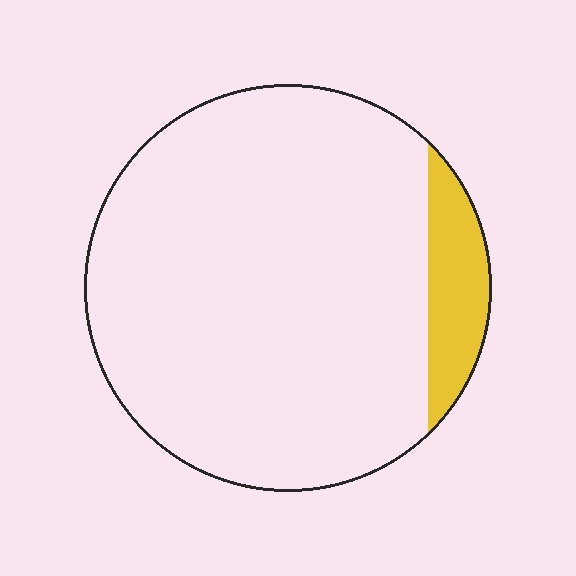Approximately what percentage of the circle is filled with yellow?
Approximately 10%.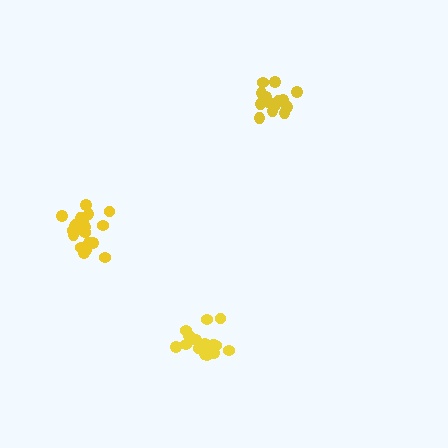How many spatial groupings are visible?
There are 3 spatial groupings.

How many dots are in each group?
Group 1: 20 dots, Group 2: 17 dots, Group 3: 15 dots (52 total).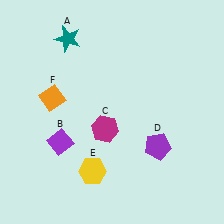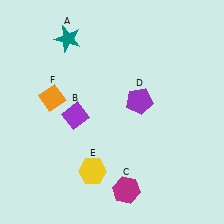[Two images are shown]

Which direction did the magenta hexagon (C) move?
The magenta hexagon (C) moved down.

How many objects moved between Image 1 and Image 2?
3 objects moved between the two images.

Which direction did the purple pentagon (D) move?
The purple pentagon (D) moved up.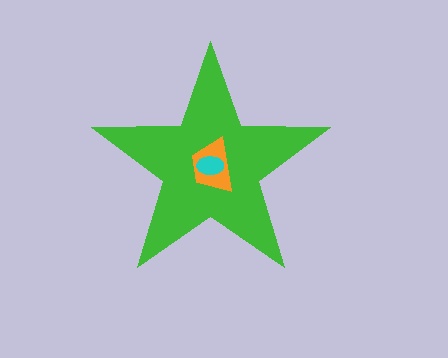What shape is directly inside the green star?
The orange trapezoid.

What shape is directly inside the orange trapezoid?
The cyan ellipse.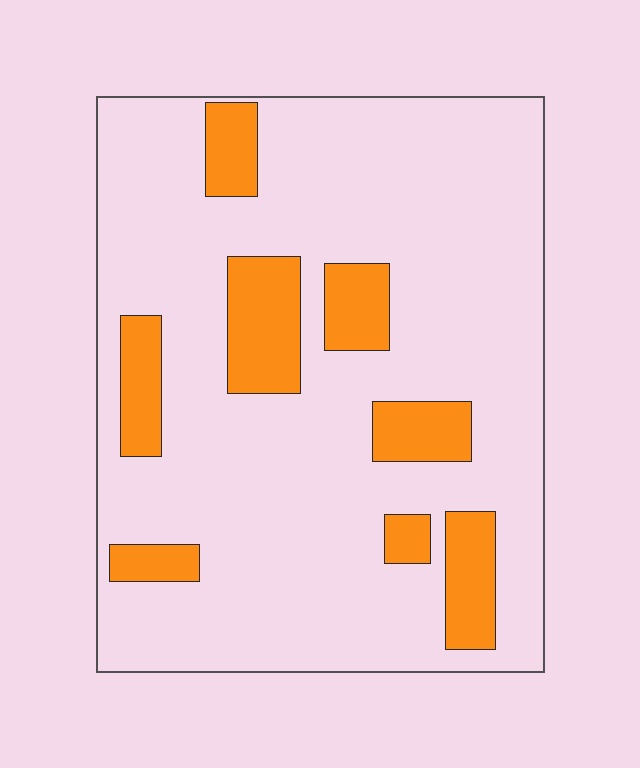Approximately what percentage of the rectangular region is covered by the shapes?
Approximately 20%.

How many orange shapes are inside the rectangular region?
8.